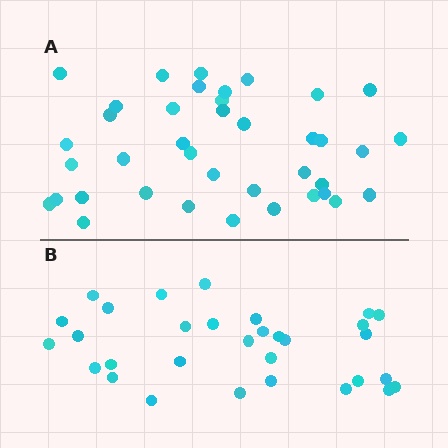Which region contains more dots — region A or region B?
Region A (the top region) has more dots.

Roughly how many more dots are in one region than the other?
Region A has roughly 8 or so more dots than region B.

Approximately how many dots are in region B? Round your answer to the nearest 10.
About 30 dots. (The exact count is 31, which rounds to 30.)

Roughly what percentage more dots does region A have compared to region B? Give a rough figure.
About 25% more.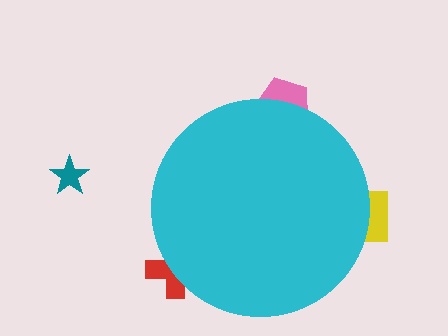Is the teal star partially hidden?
No, the teal star is fully visible.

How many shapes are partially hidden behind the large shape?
3 shapes are partially hidden.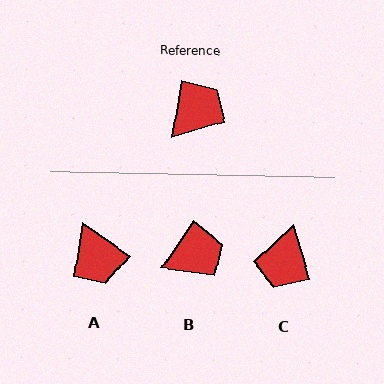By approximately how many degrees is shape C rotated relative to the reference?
Approximately 154 degrees clockwise.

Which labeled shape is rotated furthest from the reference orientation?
C, about 154 degrees away.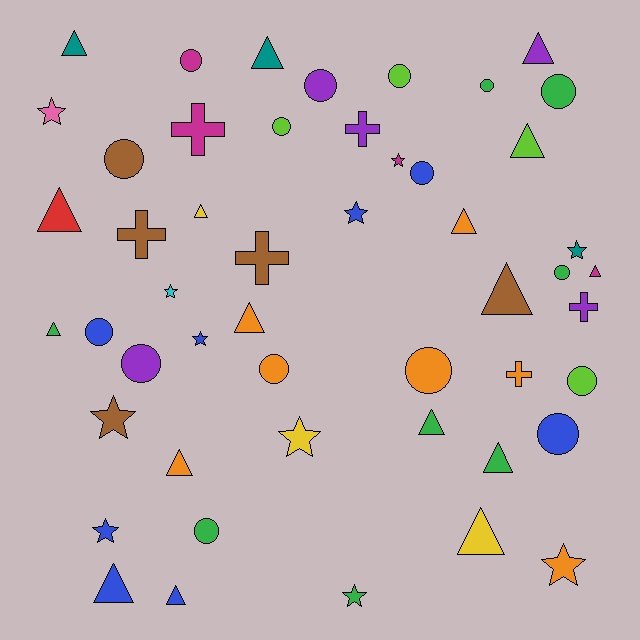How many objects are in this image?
There are 50 objects.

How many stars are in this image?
There are 11 stars.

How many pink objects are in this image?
There is 1 pink object.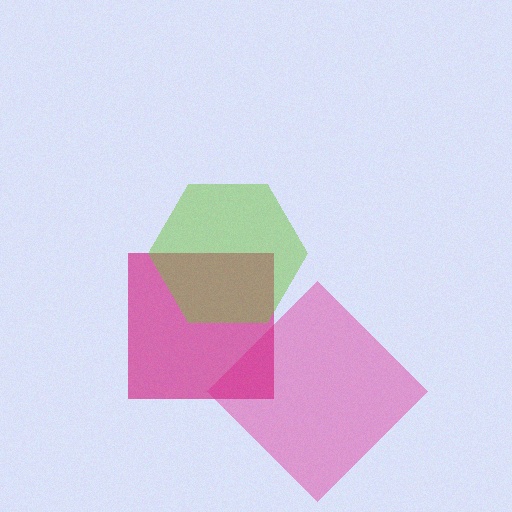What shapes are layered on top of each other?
The layered shapes are: a pink diamond, a magenta square, a lime hexagon.